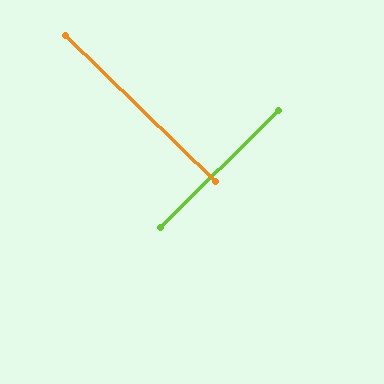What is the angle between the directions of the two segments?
Approximately 89 degrees.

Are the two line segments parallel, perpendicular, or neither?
Perpendicular — they meet at approximately 89°.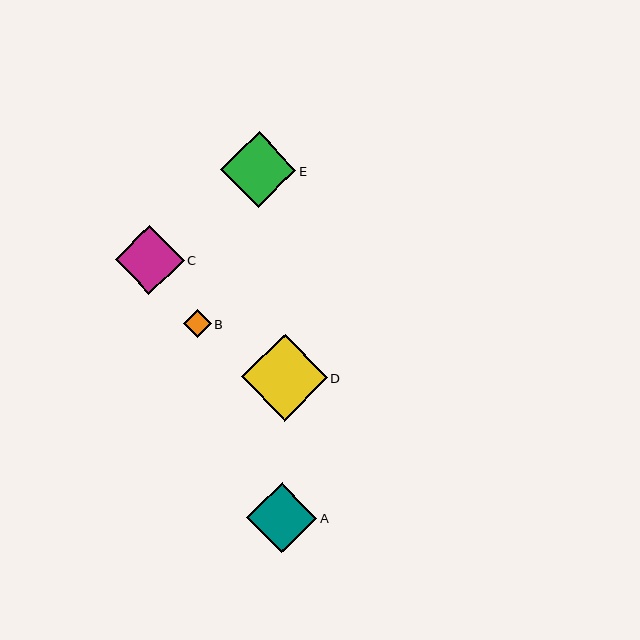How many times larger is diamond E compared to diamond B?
Diamond E is approximately 2.7 times the size of diamond B.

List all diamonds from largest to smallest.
From largest to smallest: D, E, A, C, B.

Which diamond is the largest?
Diamond D is the largest with a size of approximately 86 pixels.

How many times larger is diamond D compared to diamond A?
Diamond D is approximately 1.2 times the size of diamond A.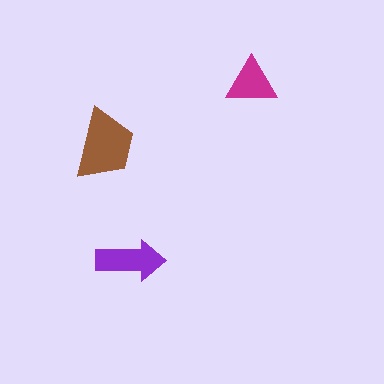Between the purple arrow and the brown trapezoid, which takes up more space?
The brown trapezoid.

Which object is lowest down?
The purple arrow is bottommost.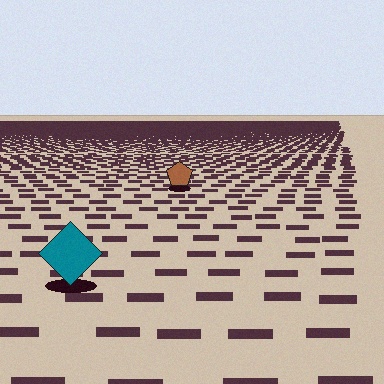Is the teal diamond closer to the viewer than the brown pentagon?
Yes. The teal diamond is closer — you can tell from the texture gradient: the ground texture is coarser near it.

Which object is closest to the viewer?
The teal diamond is closest. The texture marks near it are larger and more spread out.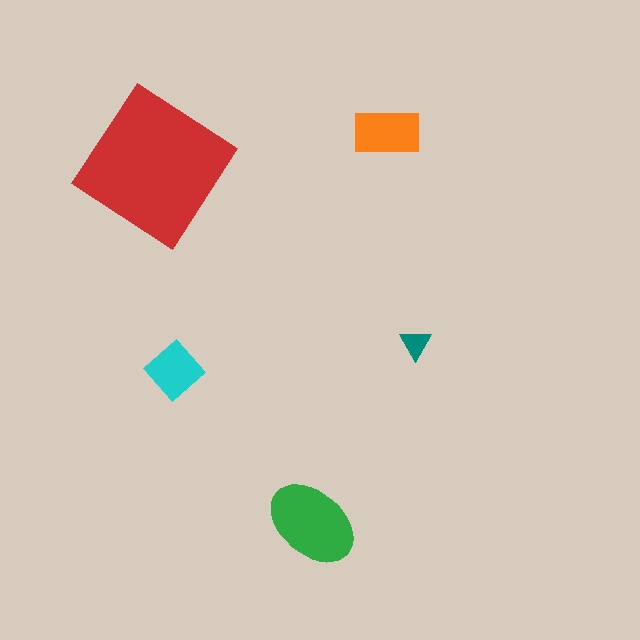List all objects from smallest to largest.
The teal triangle, the cyan diamond, the orange rectangle, the green ellipse, the red diamond.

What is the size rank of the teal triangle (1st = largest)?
5th.